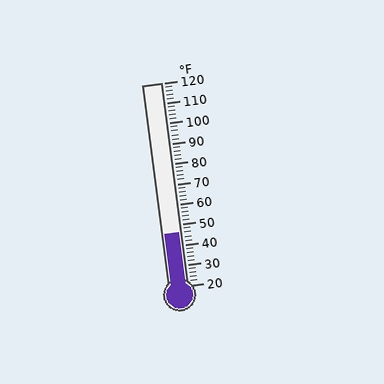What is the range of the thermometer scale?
The thermometer scale ranges from 20°F to 120°F.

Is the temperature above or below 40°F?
The temperature is above 40°F.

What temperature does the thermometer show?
The thermometer shows approximately 46°F.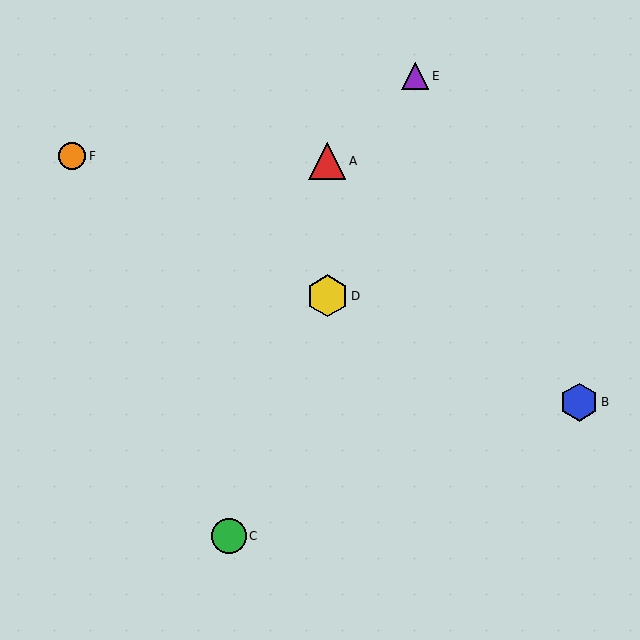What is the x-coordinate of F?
Object F is at x≈72.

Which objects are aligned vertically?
Objects A, D are aligned vertically.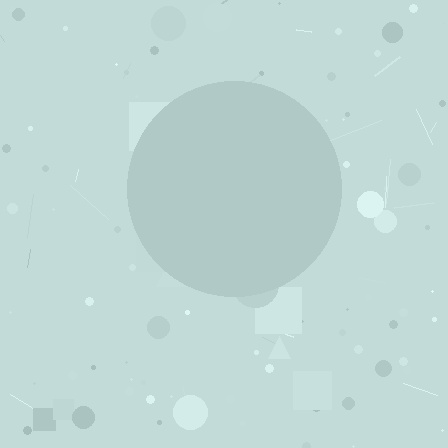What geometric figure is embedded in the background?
A circle is embedded in the background.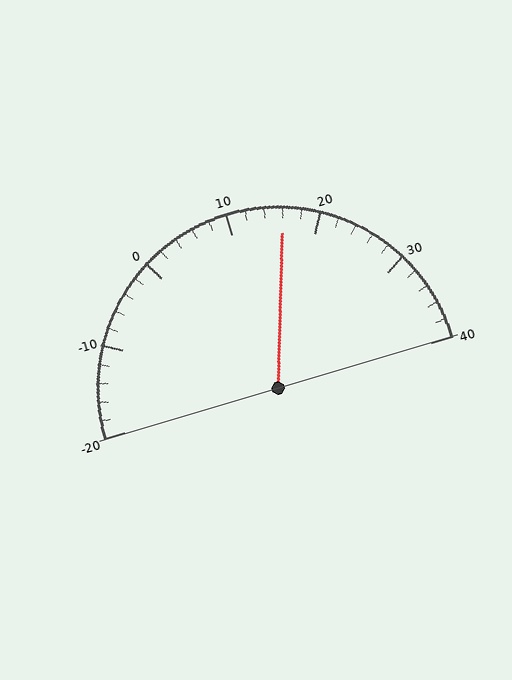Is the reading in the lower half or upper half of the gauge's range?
The reading is in the upper half of the range (-20 to 40).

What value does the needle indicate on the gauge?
The needle indicates approximately 16.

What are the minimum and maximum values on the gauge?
The gauge ranges from -20 to 40.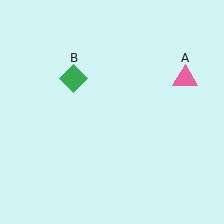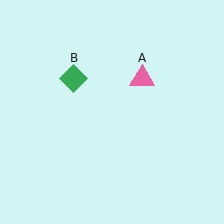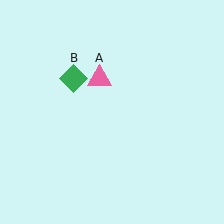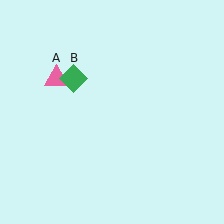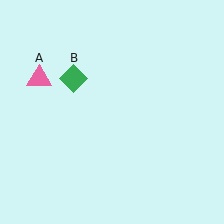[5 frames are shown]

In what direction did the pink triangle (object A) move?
The pink triangle (object A) moved left.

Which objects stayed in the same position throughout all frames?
Green diamond (object B) remained stationary.